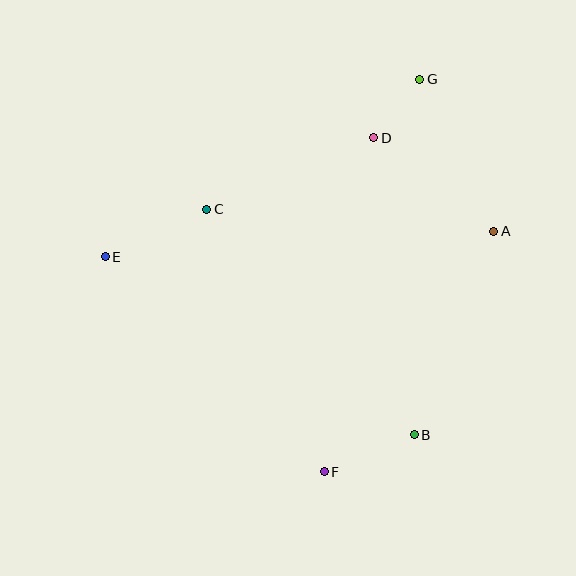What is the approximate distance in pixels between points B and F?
The distance between B and F is approximately 98 pixels.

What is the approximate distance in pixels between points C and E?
The distance between C and E is approximately 112 pixels.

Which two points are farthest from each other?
Points F and G are farthest from each other.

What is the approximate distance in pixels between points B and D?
The distance between B and D is approximately 300 pixels.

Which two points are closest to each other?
Points D and G are closest to each other.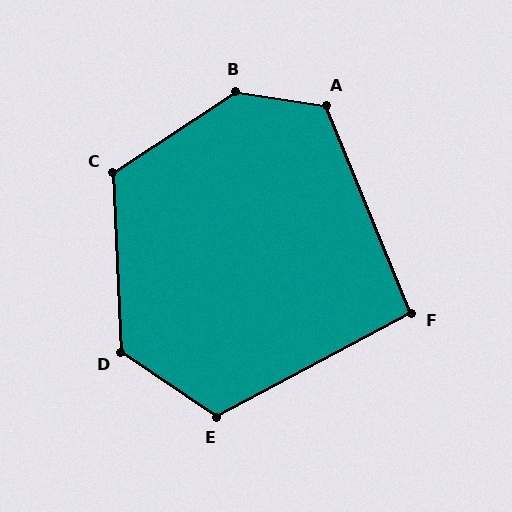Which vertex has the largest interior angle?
B, at approximately 137 degrees.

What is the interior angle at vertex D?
Approximately 127 degrees (obtuse).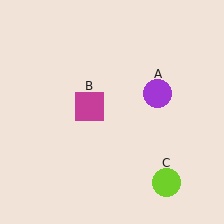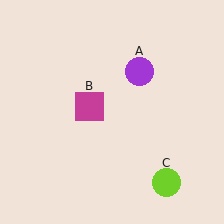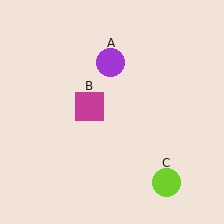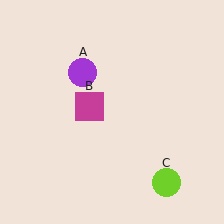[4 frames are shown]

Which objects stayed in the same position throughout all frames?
Magenta square (object B) and lime circle (object C) remained stationary.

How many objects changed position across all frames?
1 object changed position: purple circle (object A).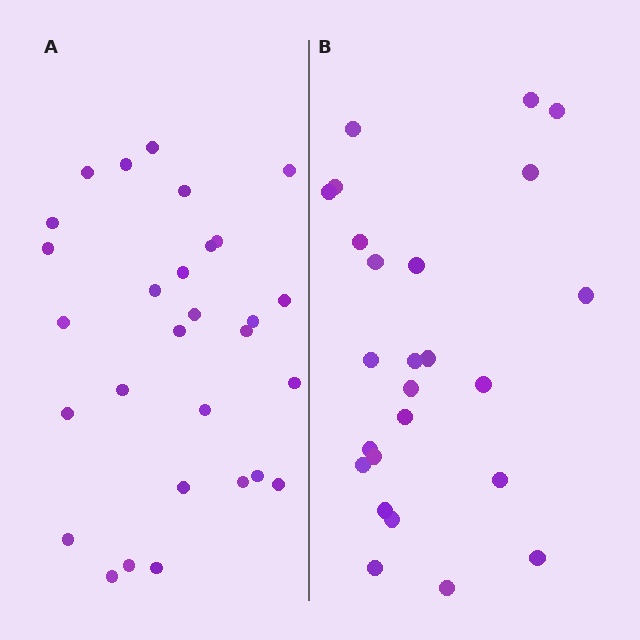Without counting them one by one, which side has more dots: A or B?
Region A (the left region) has more dots.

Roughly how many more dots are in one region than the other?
Region A has about 4 more dots than region B.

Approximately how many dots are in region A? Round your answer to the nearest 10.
About 30 dots. (The exact count is 29, which rounds to 30.)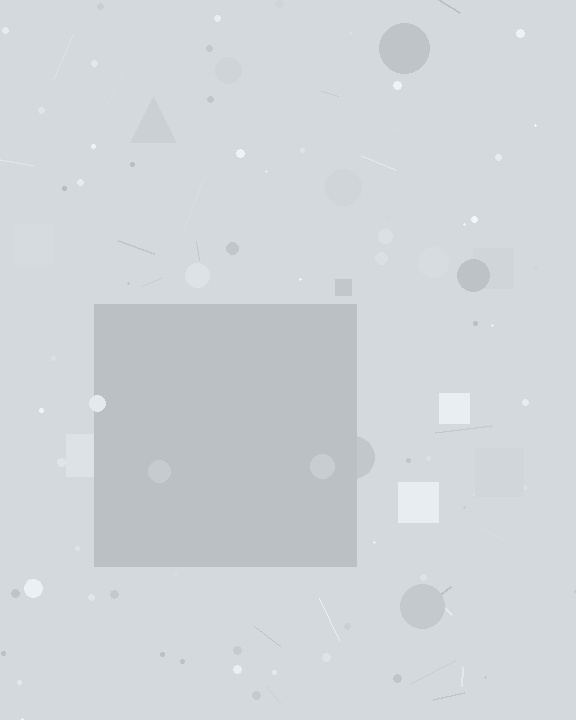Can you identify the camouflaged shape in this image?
The camouflaged shape is a square.